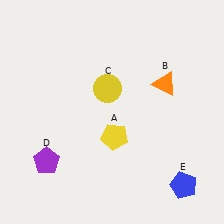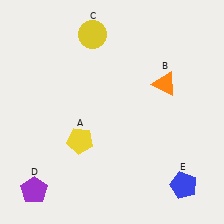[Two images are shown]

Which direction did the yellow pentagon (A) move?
The yellow pentagon (A) moved left.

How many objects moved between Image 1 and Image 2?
3 objects moved between the two images.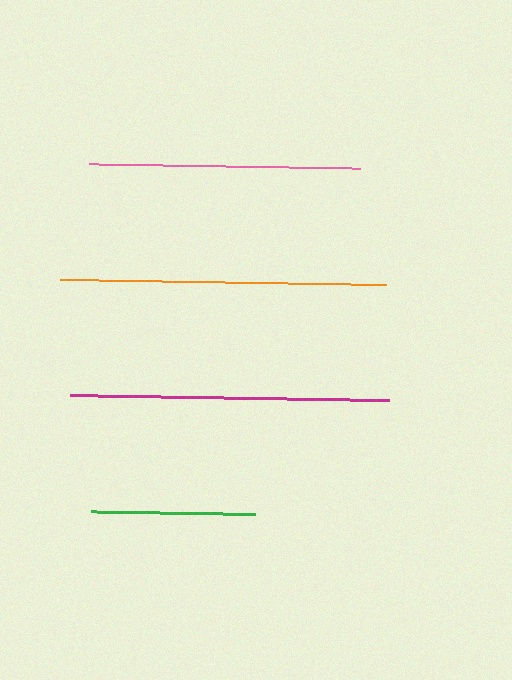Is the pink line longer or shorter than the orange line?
The orange line is longer than the pink line.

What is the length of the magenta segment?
The magenta segment is approximately 319 pixels long.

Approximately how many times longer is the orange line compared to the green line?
The orange line is approximately 2.0 times the length of the green line.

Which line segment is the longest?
The orange line is the longest at approximately 327 pixels.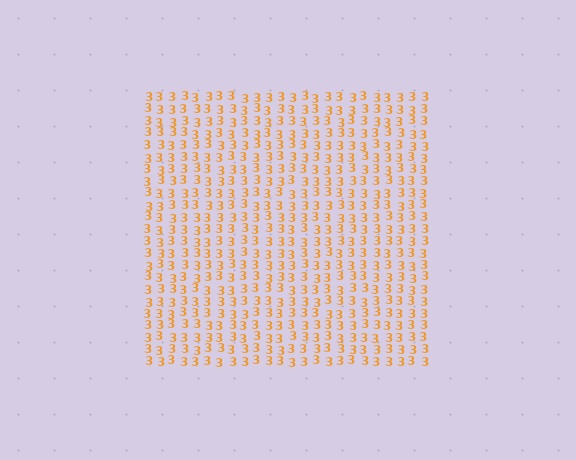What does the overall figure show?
The overall figure shows a square.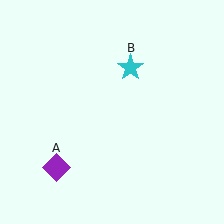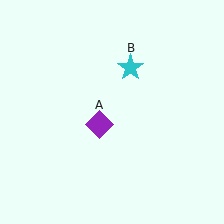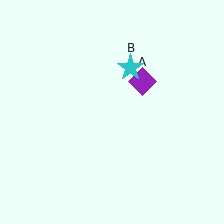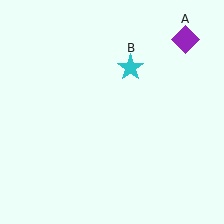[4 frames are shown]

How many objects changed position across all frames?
1 object changed position: purple diamond (object A).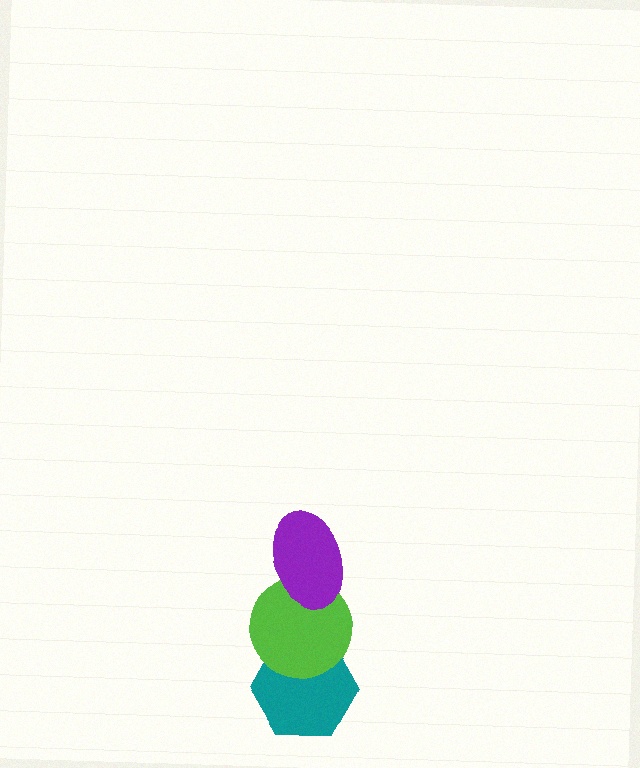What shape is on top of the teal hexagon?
The lime circle is on top of the teal hexagon.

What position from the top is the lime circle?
The lime circle is 2nd from the top.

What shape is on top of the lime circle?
The purple ellipse is on top of the lime circle.